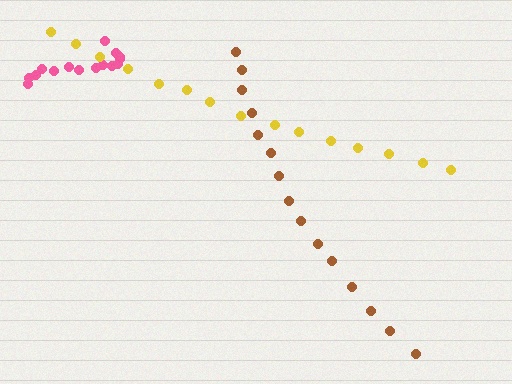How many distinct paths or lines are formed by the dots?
There are 3 distinct paths.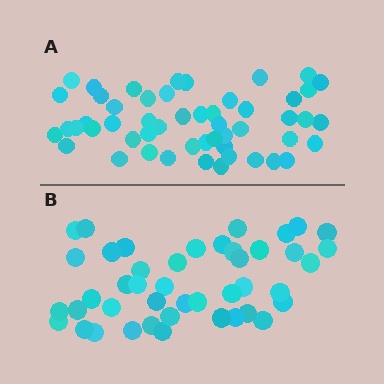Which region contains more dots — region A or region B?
Region A (the top region) has more dots.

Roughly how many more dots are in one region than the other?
Region A has roughly 8 or so more dots than region B.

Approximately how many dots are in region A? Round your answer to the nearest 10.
About 50 dots. (The exact count is 52, which rounds to 50.)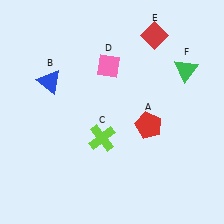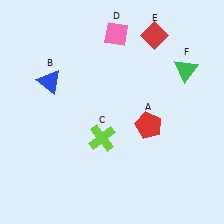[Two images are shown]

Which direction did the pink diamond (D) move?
The pink diamond (D) moved up.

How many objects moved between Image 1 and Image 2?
1 object moved between the two images.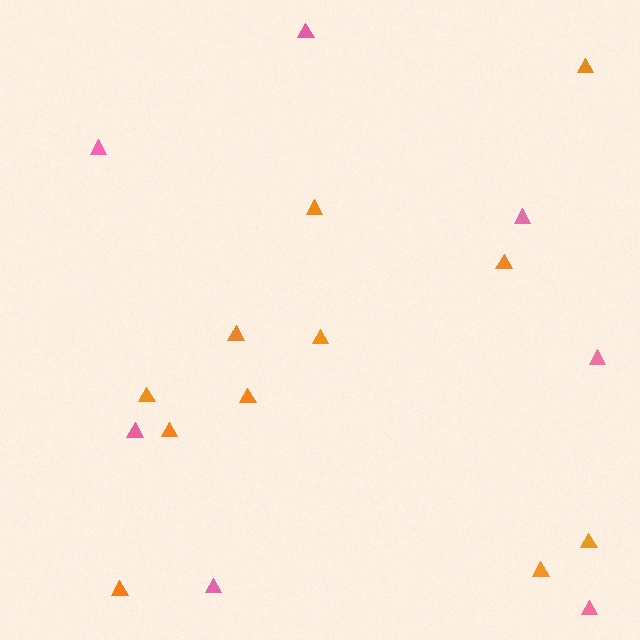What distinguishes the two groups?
There are 2 groups: one group of pink triangles (7) and one group of orange triangles (11).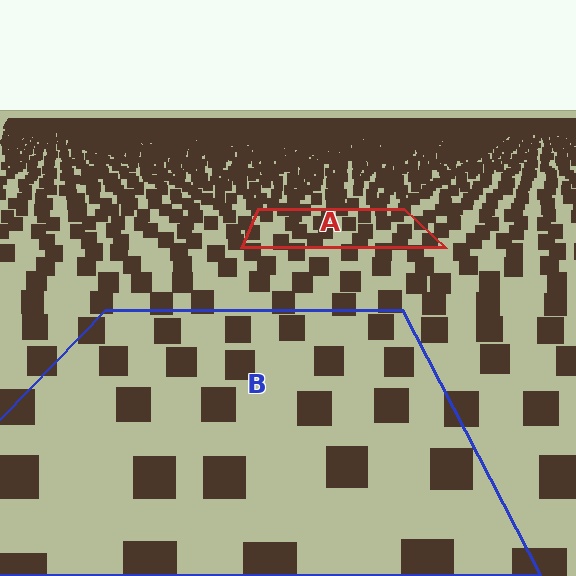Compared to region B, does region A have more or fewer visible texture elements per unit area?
Region A has more texture elements per unit area — they are packed more densely because it is farther away.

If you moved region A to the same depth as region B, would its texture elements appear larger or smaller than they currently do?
They would appear larger. At a closer depth, the same texture elements are projected at a bigger on-screen size.